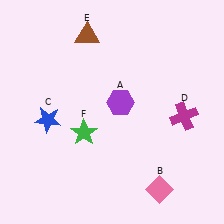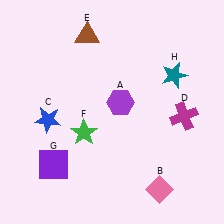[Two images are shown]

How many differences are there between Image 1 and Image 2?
There are 2 differences between the two images.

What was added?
A purple square (G), a teal star (H) were added in Image 2.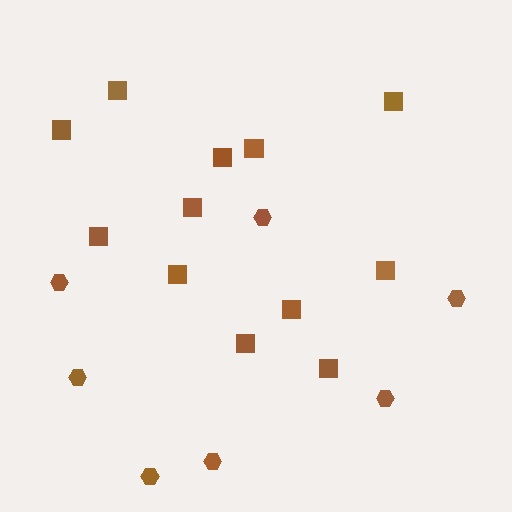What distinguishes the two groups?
There are 2 groups: one group of hexagons (7) and one group of squares (12).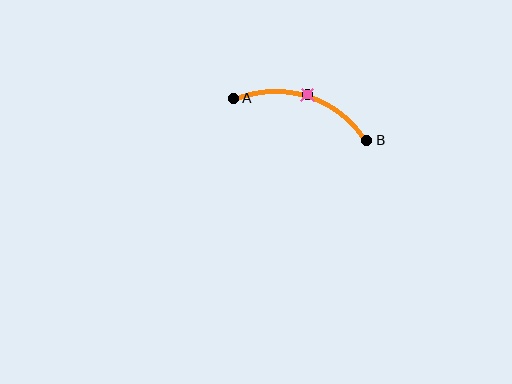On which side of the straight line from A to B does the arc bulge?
The arc bulges above the straight line connecting A and B.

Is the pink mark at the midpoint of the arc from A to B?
Yes. The pink mark lies on the arc at equal arc-length from both A and B — it is the arc midpoint.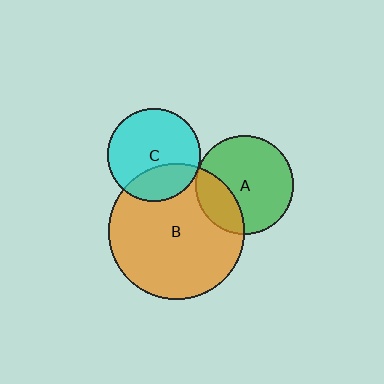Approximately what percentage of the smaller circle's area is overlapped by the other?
Approximately 25%.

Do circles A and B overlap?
Yes.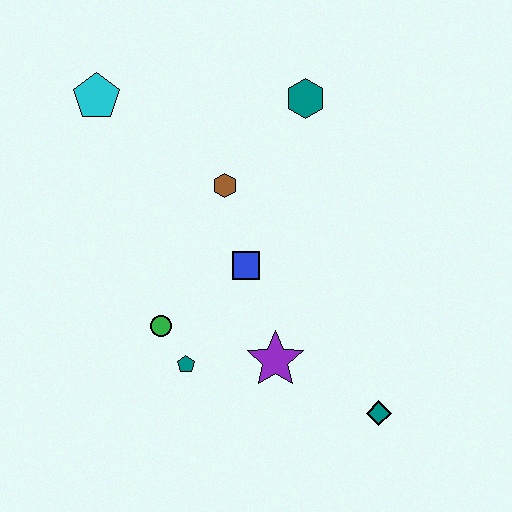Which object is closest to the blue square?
The brown hexagon is closest to the blue square.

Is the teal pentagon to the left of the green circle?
No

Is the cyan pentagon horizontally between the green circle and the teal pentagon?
No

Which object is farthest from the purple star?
The cyan pentagon is farthest from the purple star.